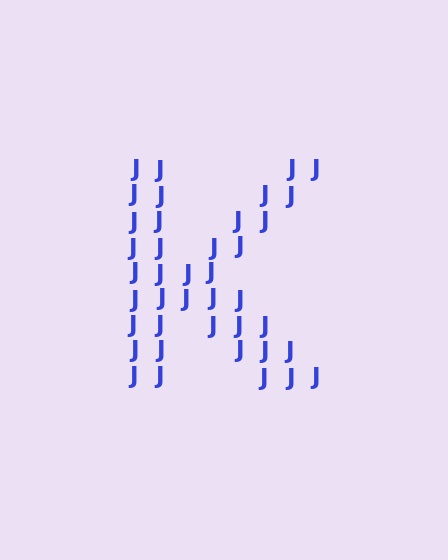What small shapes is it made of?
It is made of small letter J's.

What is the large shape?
The large shape is the letter K.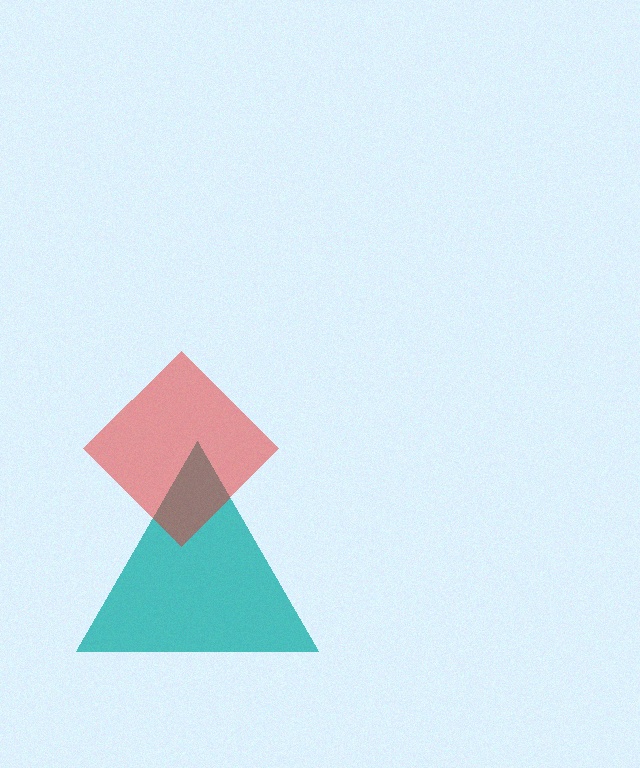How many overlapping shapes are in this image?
There are 2 overlapping shapes in the image.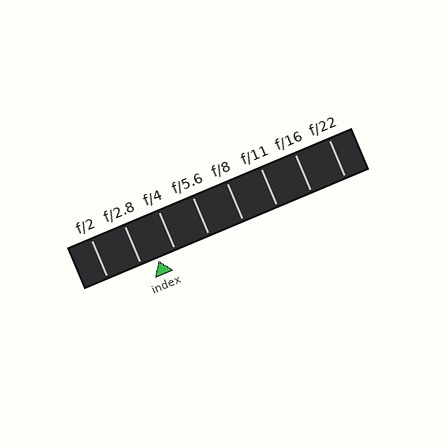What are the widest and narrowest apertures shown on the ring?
The widest aperture shown is f/2 and the narrowest is f/22.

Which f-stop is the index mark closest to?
The index mark is closest to f/2.8.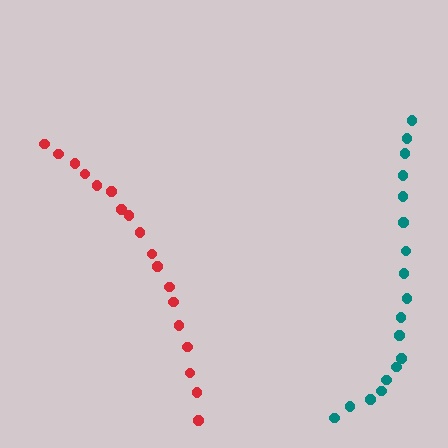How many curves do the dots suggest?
There are 2 distinct paths.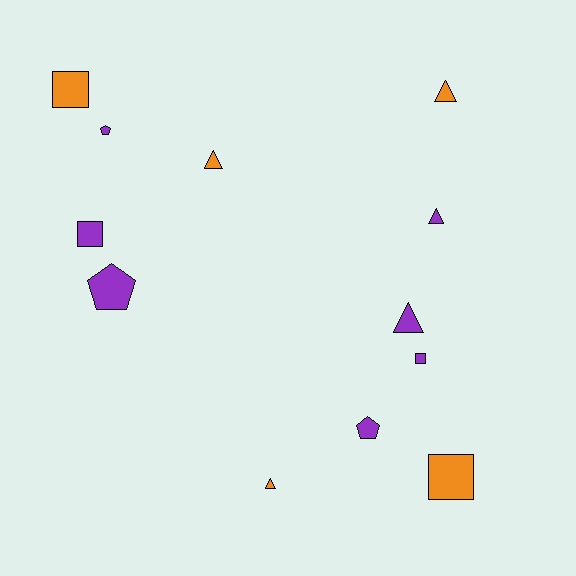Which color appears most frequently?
Purple, with 7 objects.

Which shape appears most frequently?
Triangle, with 5 objects.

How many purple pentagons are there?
There are 3 purple pentagons.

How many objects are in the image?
There are 12 objects.